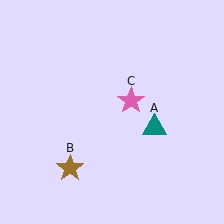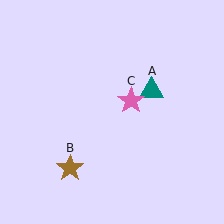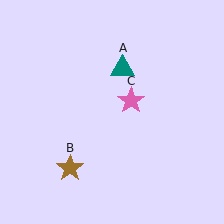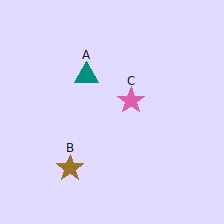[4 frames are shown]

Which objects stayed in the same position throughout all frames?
Brown star (object B) and pink star (object C) remained stationary.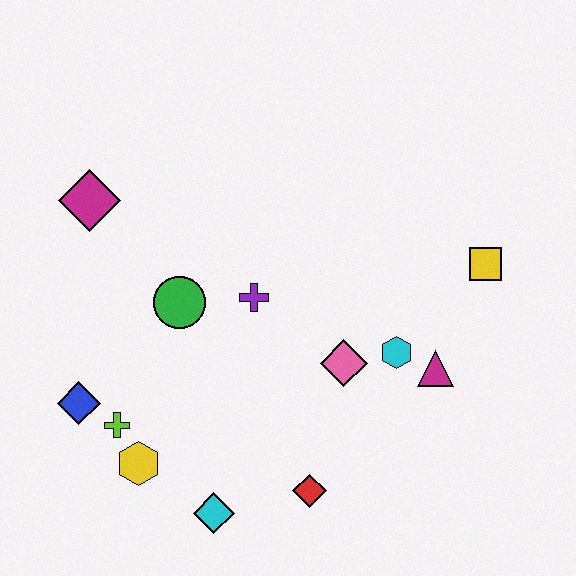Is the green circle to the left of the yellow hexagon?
No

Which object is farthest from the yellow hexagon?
The yellow square is farthest from the yellow hexagon.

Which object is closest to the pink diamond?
The cyan hexagon is closest to the pink diamond.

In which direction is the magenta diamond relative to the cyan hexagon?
The magenta diamond is to the left of the cyan hexagon.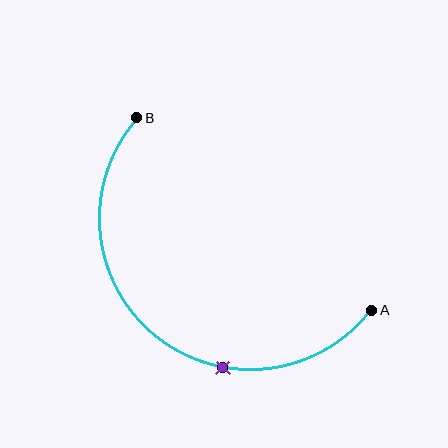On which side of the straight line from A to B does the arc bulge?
The arc bulges below and to the left of the straight line connecting A and B.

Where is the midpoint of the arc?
The arc midpoint is the point on the curve farthest from the straight line joining A and B. It sits below and to the left of that line.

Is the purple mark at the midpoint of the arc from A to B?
No. The purple mark lies on the arc but is closer to endpoint A. The arc midpoint would be at the point on the curve equidistant along the arc from both A and B.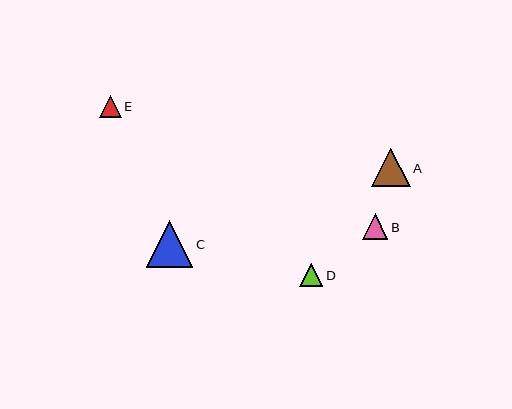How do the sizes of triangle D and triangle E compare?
Triangle D and triangle E are approximately the same size.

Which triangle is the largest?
Triangle C is the largest with a size of approximately 47 pixels.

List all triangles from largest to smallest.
From largest to smallest: C, A, B, D, E.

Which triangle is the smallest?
Triangle E is the smallest with a size of approximately 22 pixels.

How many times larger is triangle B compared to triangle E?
Triangle B is approximately 1.2 times the size of triangle E.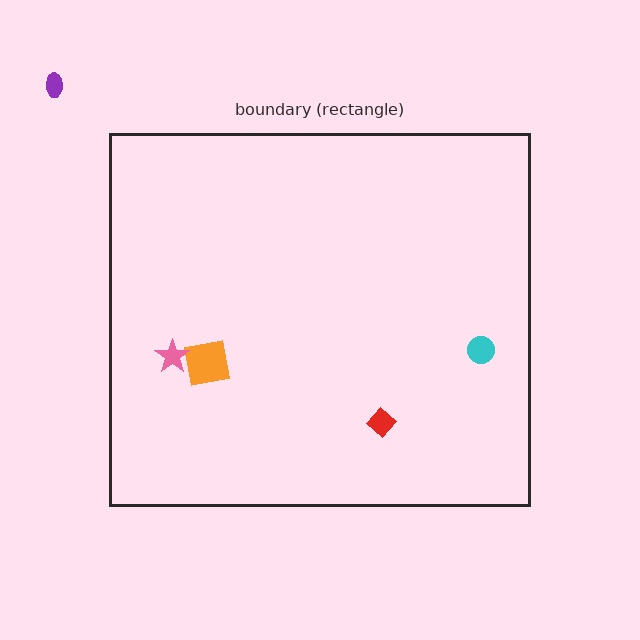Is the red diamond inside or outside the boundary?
Inside.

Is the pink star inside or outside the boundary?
Inside.